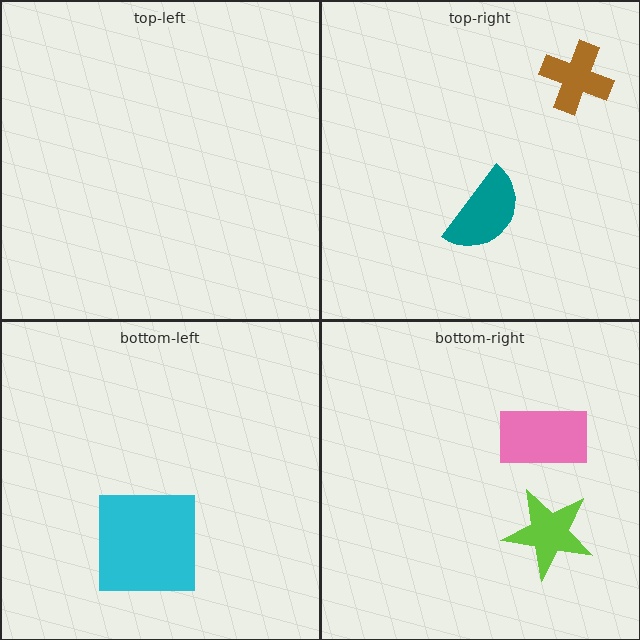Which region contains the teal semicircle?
The top-right region.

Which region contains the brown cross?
The top-right region.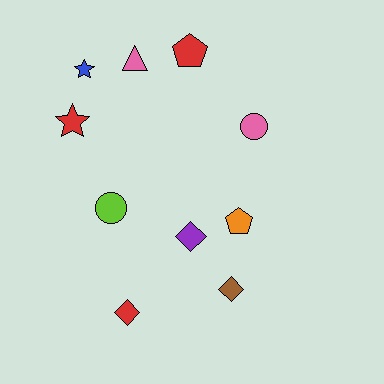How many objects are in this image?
There are 10 objects.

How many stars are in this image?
There are 2 stars.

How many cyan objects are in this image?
There are no cyan objects.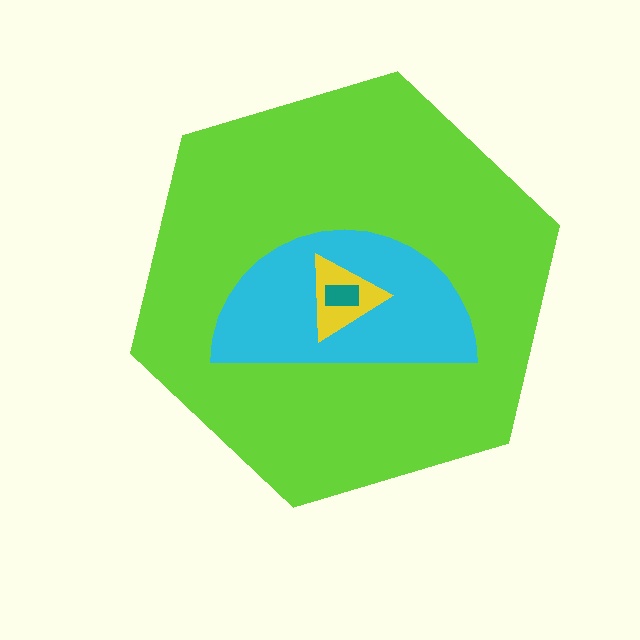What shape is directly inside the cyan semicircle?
The yellow triangle.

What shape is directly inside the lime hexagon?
The cyan semicircle.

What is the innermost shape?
The teal rectangle.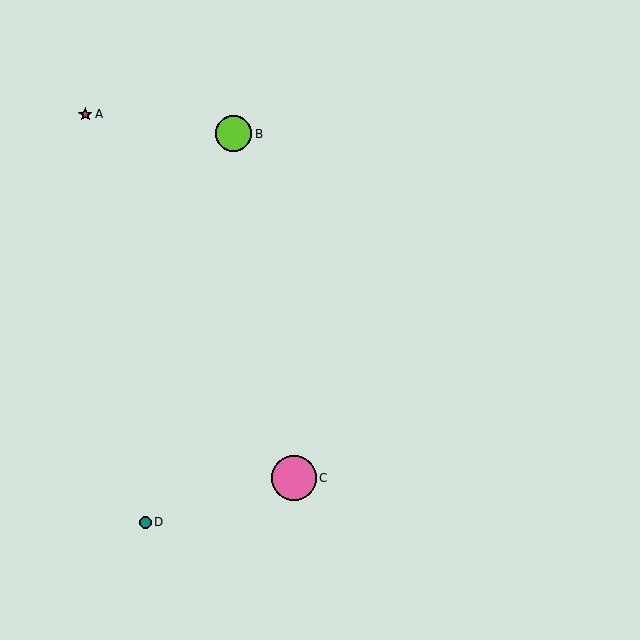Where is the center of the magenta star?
The center of the magenta star is at (85, 114).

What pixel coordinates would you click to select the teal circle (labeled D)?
Click at (145, 522) to select the teal circle D.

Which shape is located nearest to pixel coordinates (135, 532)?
The teal circle (labeled D) at (145, 522) is nearest to that location.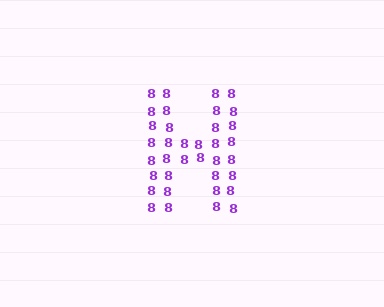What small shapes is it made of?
It is made of small digit 8's.